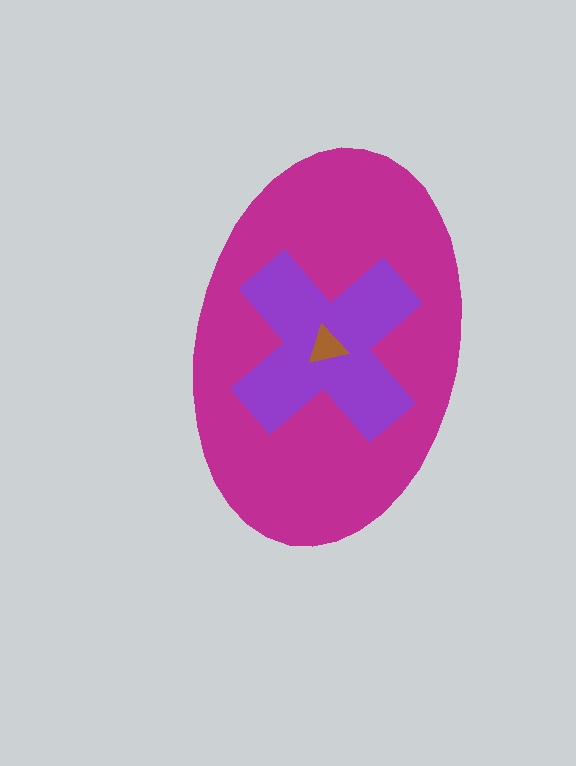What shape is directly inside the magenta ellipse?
The purple cross.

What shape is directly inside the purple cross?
The brown triangle.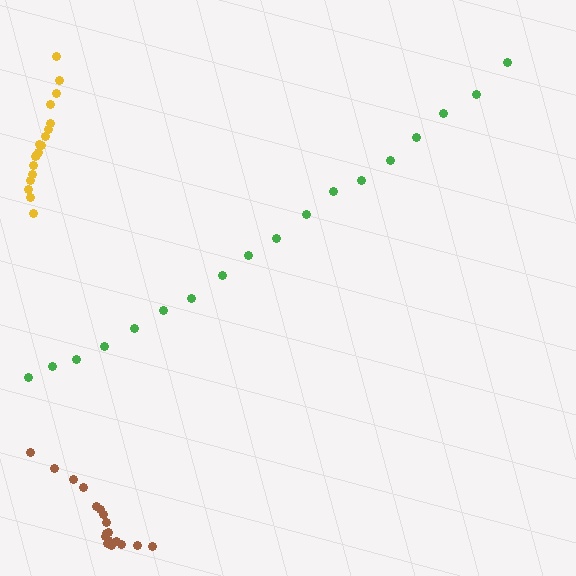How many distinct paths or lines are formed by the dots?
There are 3 distinct paths.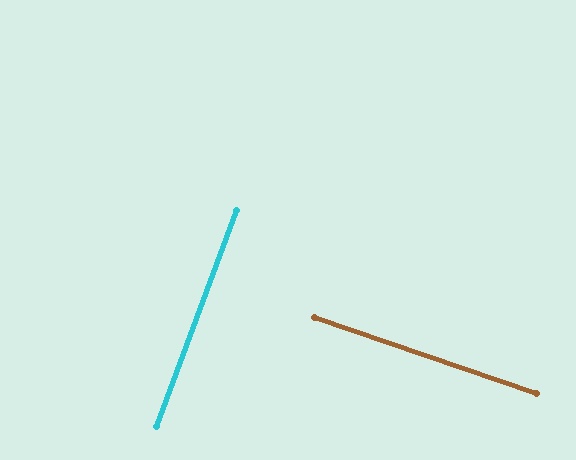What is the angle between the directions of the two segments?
Approximately 89 degrees.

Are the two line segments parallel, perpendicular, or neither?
Perpendicular — they meet at approximately 89°.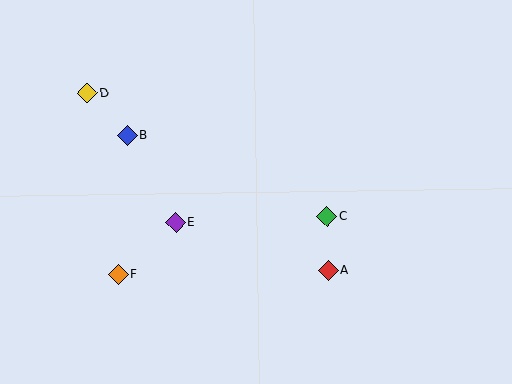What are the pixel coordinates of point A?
Point A is at (329, 270).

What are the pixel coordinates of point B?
Point B is at (127, 135).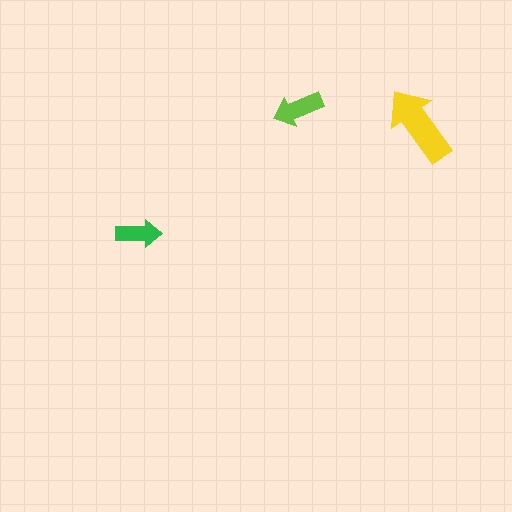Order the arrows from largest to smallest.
the yellow one, the lime one, the green one.